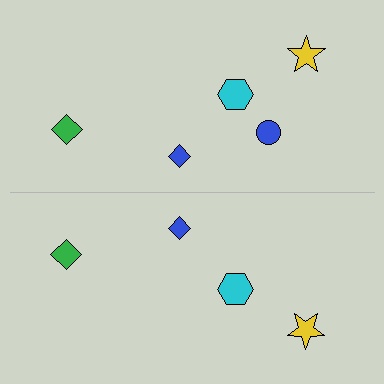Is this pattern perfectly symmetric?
No, the pattern is not perfectly symmetric. A blue circle is missing from the bottom side.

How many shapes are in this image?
There are 9 shapes in this image.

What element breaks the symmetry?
A blue circle is missing from the bottom side.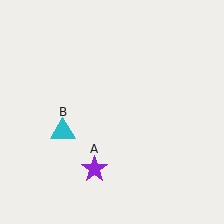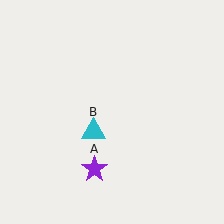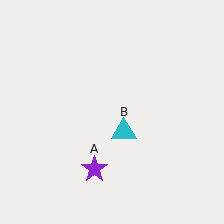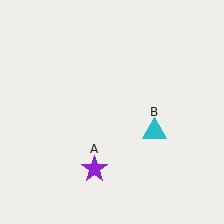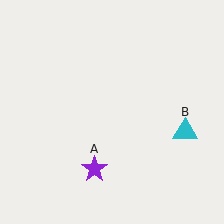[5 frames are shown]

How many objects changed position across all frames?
1 object changed position: cyan triangle (object B).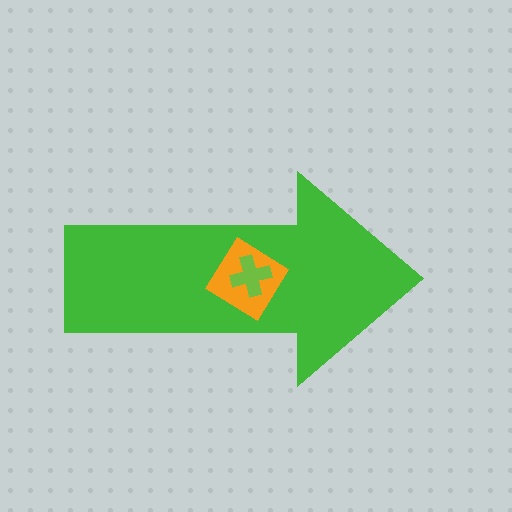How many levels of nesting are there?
3.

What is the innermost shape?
The lime cross.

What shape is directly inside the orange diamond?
The lime cross.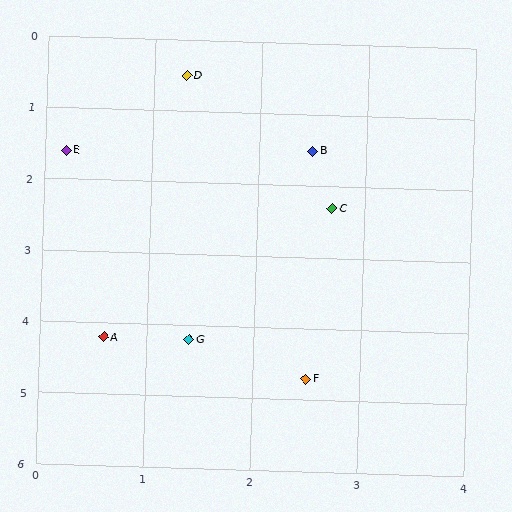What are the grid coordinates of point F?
Point F is at approximately (2.5, 4.7).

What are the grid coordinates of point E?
Point E is at approximately (0.2, 1.6).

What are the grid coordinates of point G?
Point G is at approximately (1.4, 4.2).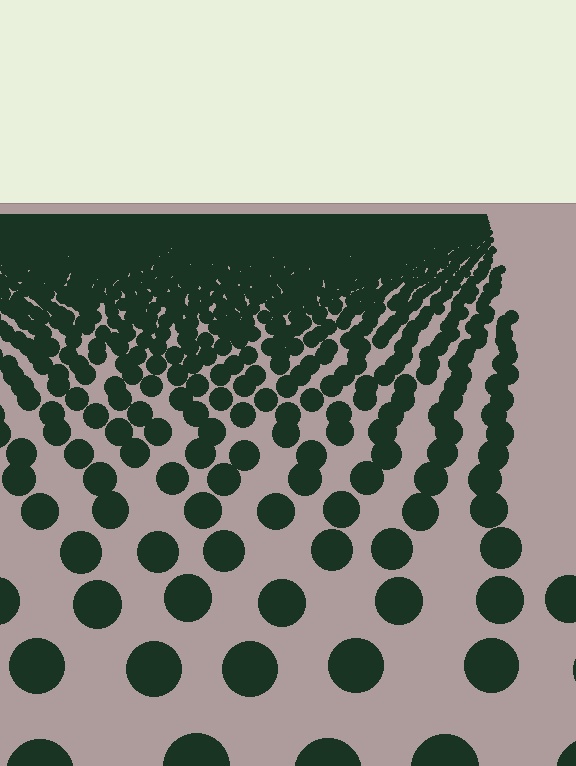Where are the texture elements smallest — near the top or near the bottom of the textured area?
Near the top.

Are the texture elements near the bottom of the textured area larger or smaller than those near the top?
Larger. Near the bottom, elements are closer to the viewer and appear at a bigger on-screen size.